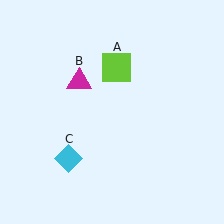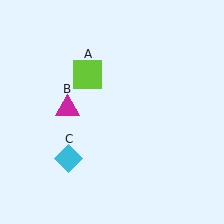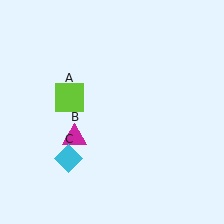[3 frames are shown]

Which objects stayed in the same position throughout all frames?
Cyan diamond (object C) remained stationary.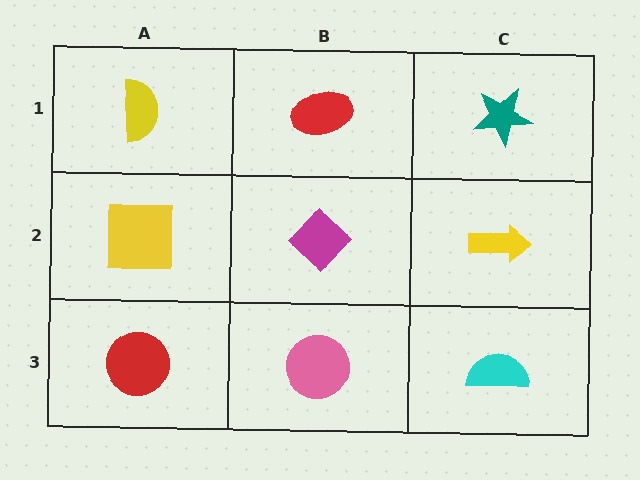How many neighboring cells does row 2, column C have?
3.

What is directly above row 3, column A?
A yellow square.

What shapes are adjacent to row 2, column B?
A red ellipse (row 1, column B), a pink circle (row 3, column B), a yellow square (row 2, column A), a yellow arrow (row 2, column C).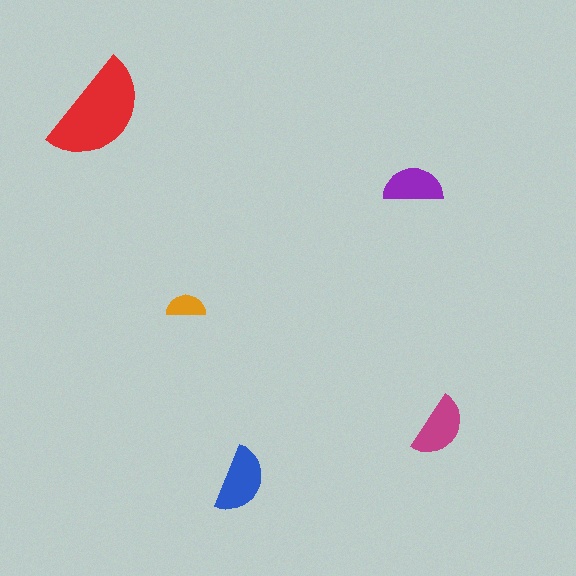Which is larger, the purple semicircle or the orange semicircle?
The purple one.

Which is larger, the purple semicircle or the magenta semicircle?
The magenta one.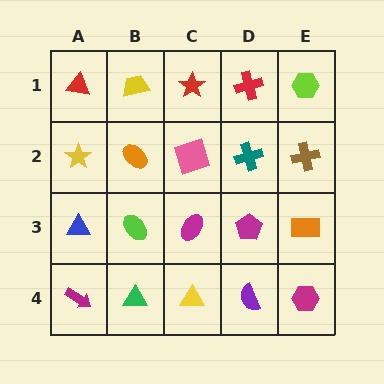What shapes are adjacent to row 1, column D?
A teal cross (row 2, column D), a red star (row 1, column C), a lime hexagon (row 1, column E).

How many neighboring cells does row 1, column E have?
2.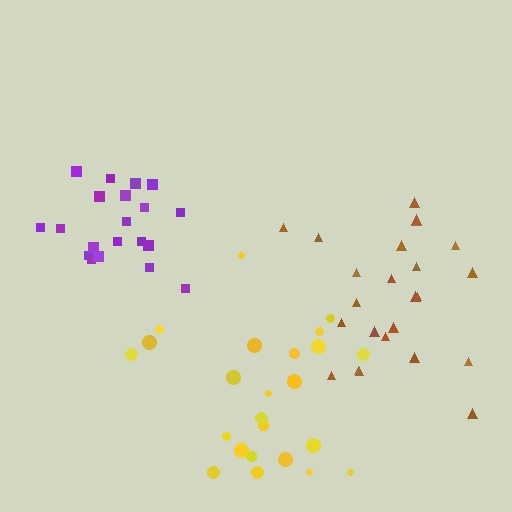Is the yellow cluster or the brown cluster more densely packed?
Brown.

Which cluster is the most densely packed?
Purple.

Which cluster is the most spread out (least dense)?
Yellow.